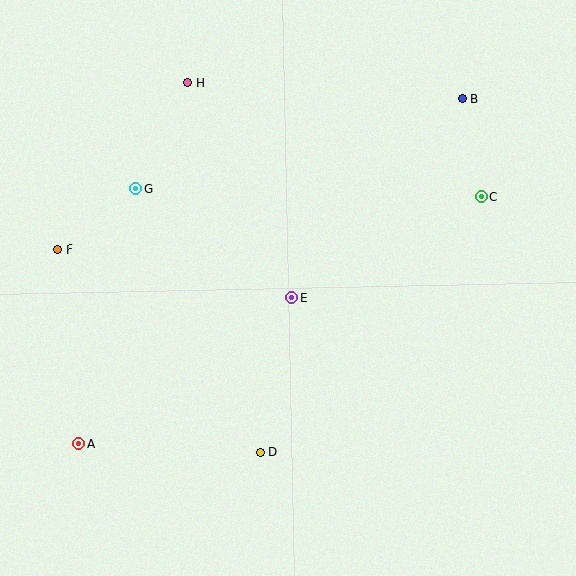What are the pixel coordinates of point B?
Point B is at (462, 99).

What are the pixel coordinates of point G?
Point G is at (136, 189).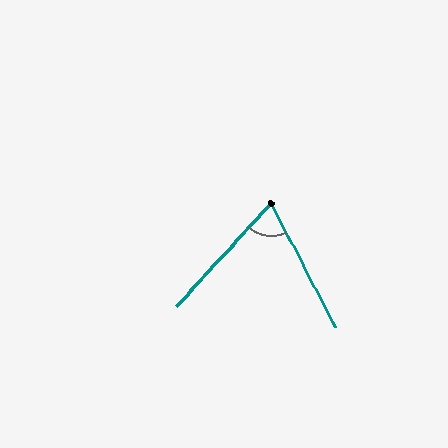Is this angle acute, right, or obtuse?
It is acute.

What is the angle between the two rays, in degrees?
Approximately 70 degrees.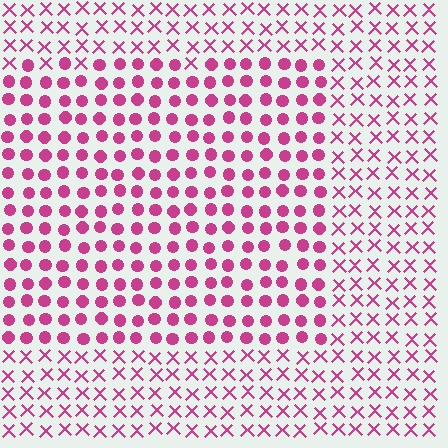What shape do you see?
I see a rectangle.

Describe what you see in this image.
The image is filled with small magenta elements arranged in a uniform grid. A rectangle-shaped region contains circles, while the surrounding area contains X marks. The boundary is defined purely by the change in element shape.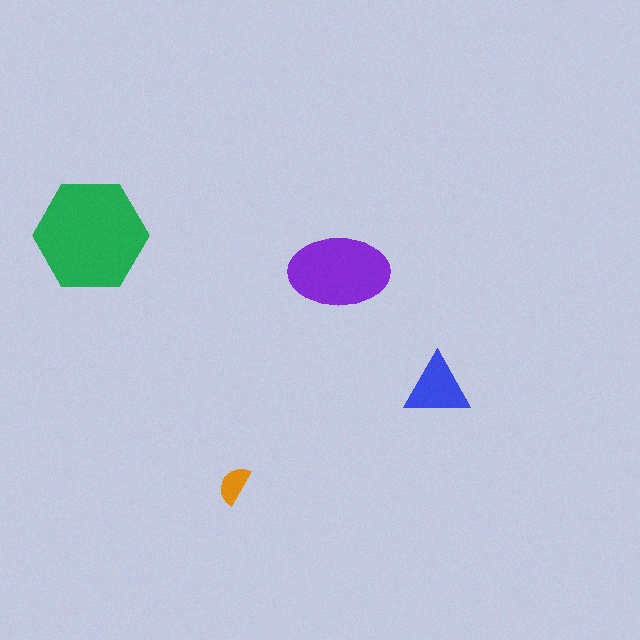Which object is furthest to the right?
The blue triangle is rightmost.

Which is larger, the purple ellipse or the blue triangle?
The purple ellipse.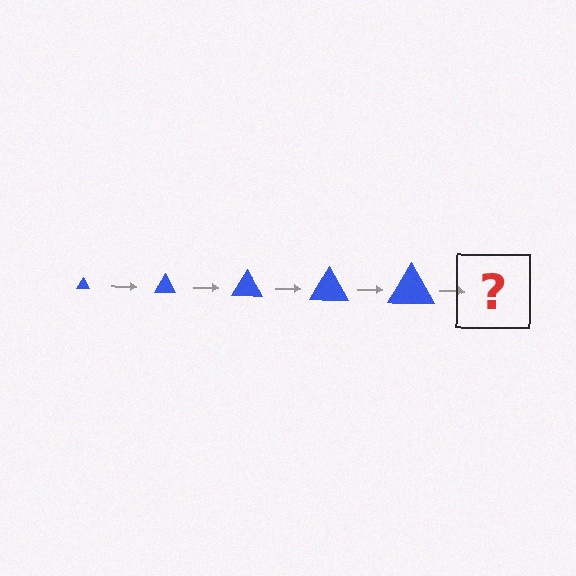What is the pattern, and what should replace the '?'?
The pattern is that the triangle gets progressively larger each step. The '?' should be a blue triangle, larger than the previous one.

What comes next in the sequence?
The next element should be a blue triangle, larger than the previous one.